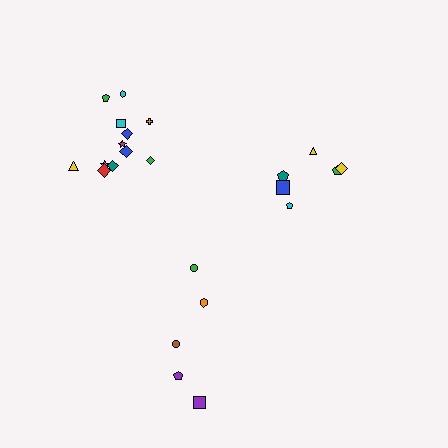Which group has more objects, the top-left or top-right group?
The top-left group.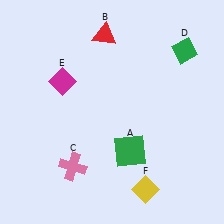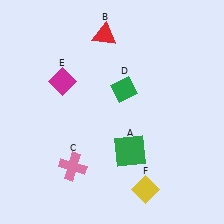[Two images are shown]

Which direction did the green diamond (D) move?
The green diamond (D) moved left.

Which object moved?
The green diamond (D) moved left.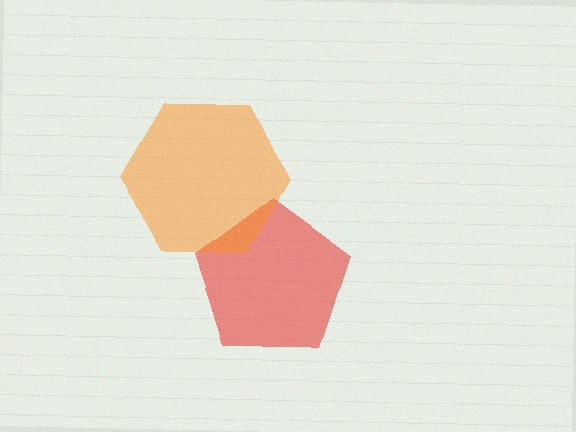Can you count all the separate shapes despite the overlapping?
Yes, there are 2 separate shapes.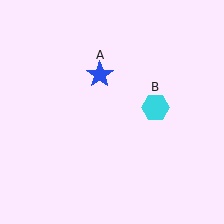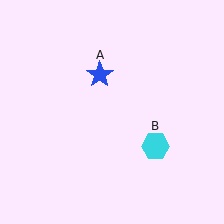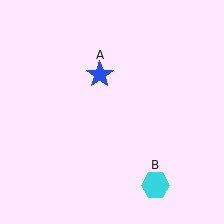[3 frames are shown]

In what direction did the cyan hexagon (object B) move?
The cyan hexagon (object B) moved down.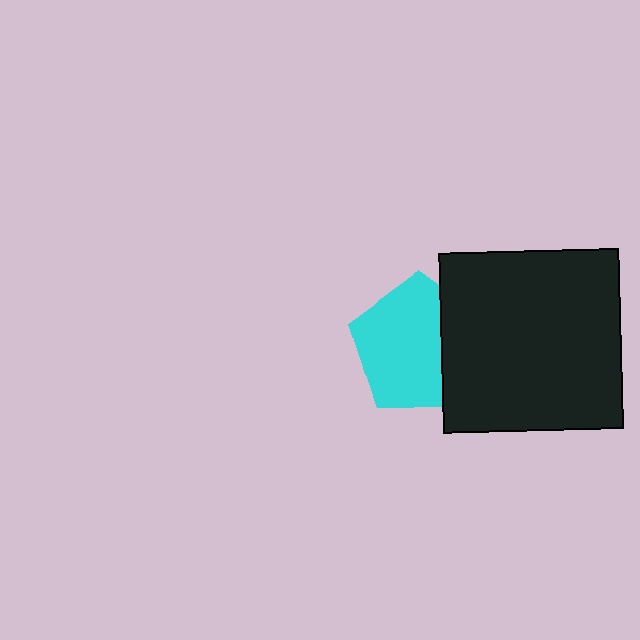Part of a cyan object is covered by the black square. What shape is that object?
It is a pentagon.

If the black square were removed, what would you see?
You would see the complete cyan pentagon.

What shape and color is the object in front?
The object in front is a black square.